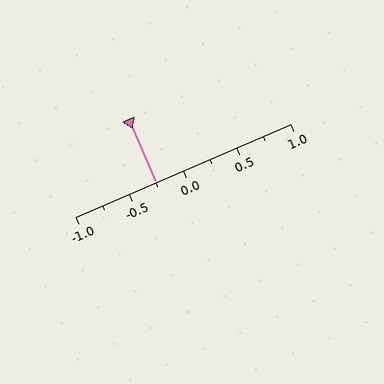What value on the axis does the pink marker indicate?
The marker indicates approximately -0.25.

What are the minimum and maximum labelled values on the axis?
The axis runs from -1.0 to 1.0.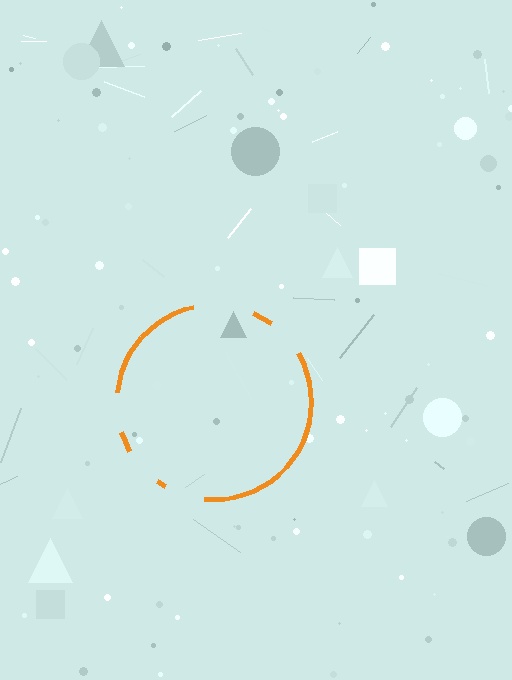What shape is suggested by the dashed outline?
The dashed outline suggests a circle.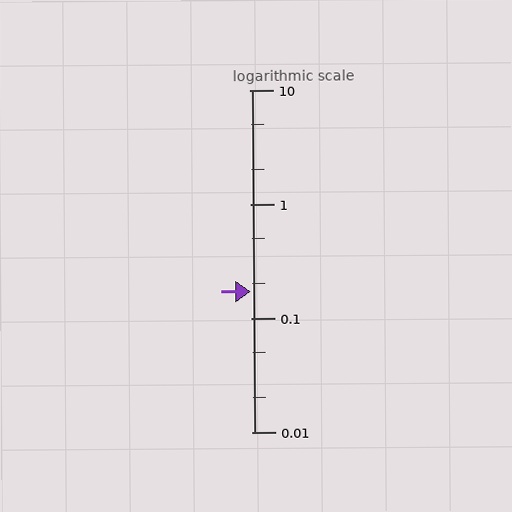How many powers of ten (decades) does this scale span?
The scale spans 3 decades, from 0.01 to 10.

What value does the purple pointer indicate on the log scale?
The pointer indicates approximately 0.17.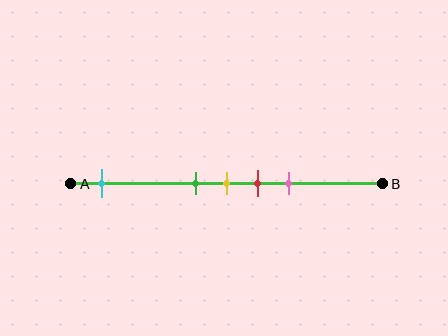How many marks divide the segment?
There are 5 marks dividing the segment.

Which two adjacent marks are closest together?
The green and yellow marks are the closest adjacent pair.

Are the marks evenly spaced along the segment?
No, the marks are not evenly spaced.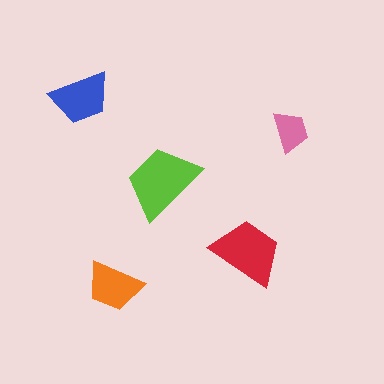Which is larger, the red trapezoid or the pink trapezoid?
The red one.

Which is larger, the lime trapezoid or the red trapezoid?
The lime one.